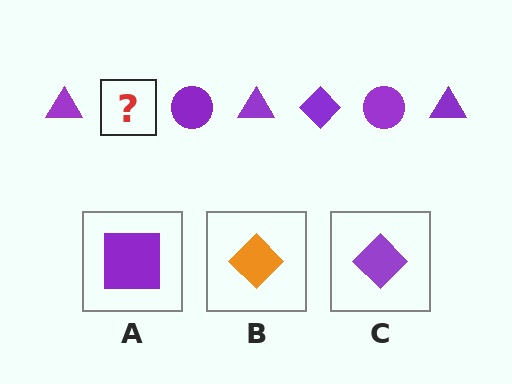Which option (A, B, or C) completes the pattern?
C.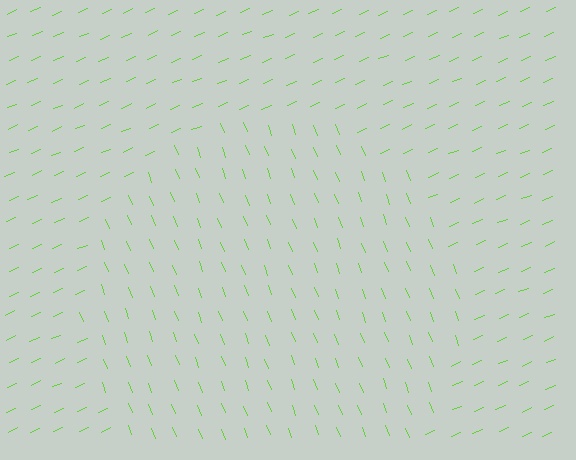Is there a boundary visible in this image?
Yes, there is a texture boundary formed by a change in line orientation.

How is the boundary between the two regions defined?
The boundary is defined purely by a change in line orientation (approximately 88 degrees difference). All lines are the same color and thickness.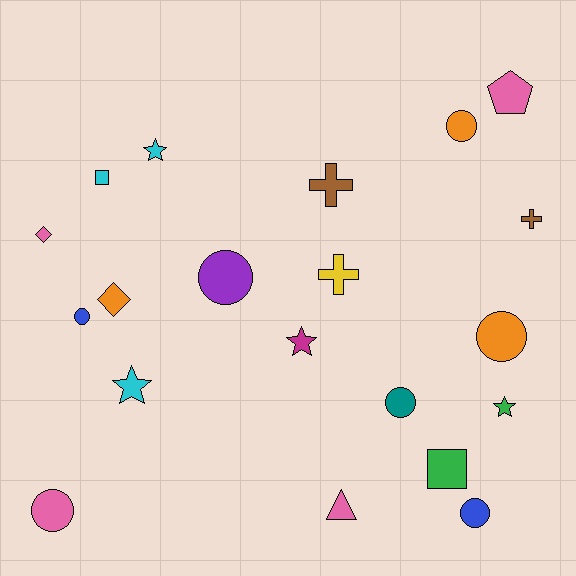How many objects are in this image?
There are 20 objects.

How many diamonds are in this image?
There are 2 diamonds.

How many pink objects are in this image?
There are 4 pink objects.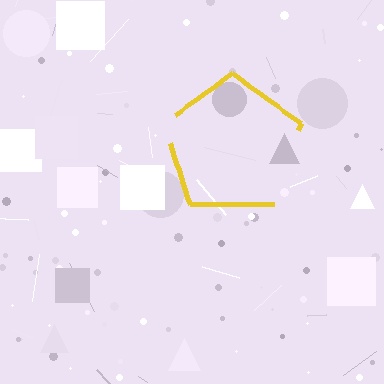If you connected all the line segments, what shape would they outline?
They would outline a pentagon.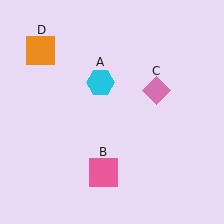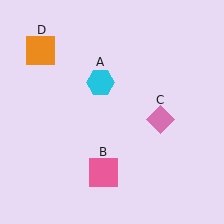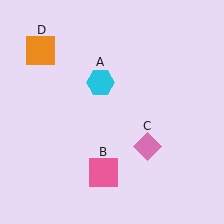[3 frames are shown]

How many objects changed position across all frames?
1 object changed position: pink diamond (object C).